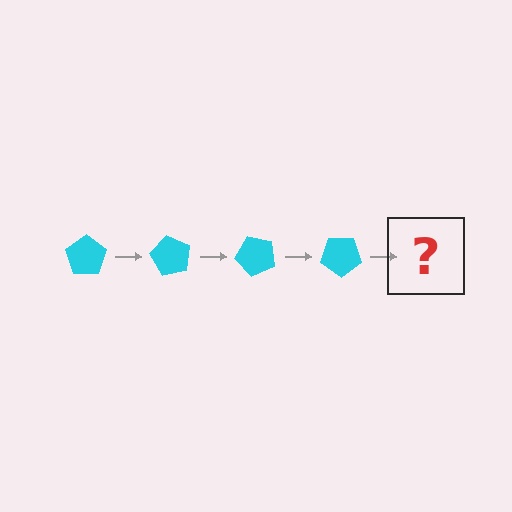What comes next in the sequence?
The next element should be a cyan pentagon rotated 240 degrees.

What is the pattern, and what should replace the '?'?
The pattern is that the pentagon rotates 60 degrees each step. The '?' should be a cyan pentagon rotated 240 degrees.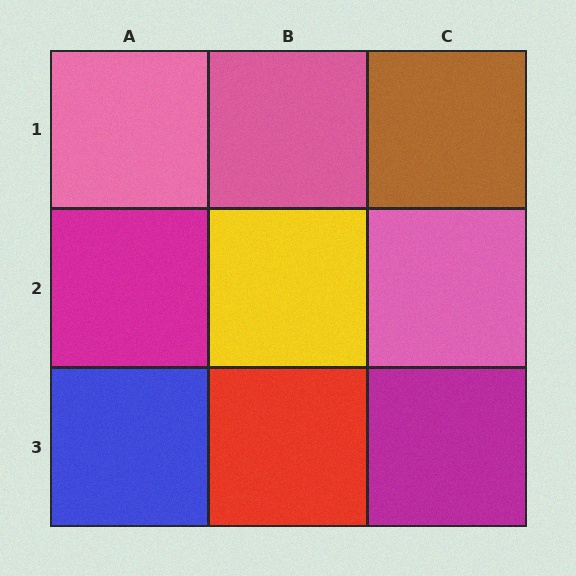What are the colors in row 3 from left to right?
Blue, red, magenta.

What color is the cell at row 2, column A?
Magenta.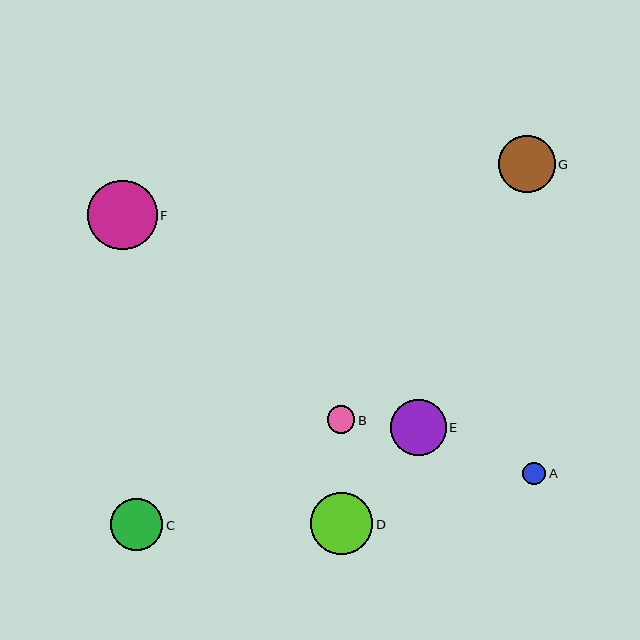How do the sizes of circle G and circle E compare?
Circle G and circle E are approximately the same size.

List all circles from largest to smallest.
From largest to smallest: F, D, G, E, C, B, A.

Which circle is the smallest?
Circle A is the smallest with a size of approximately 23 pixels.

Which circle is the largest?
Circle F is the largest with a size of approximately 70 pixels.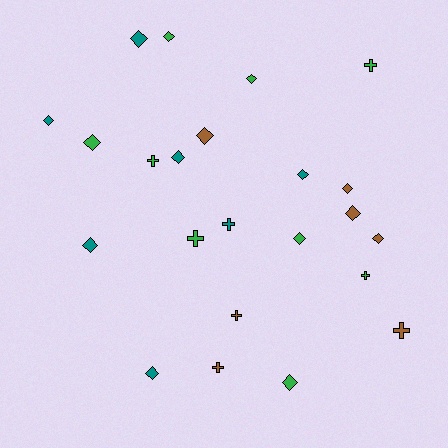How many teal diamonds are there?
There are 6 teal diamonds.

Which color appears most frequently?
Green, with 9 objects.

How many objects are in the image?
There are 23 objects.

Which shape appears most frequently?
Diamond, with 15 objects.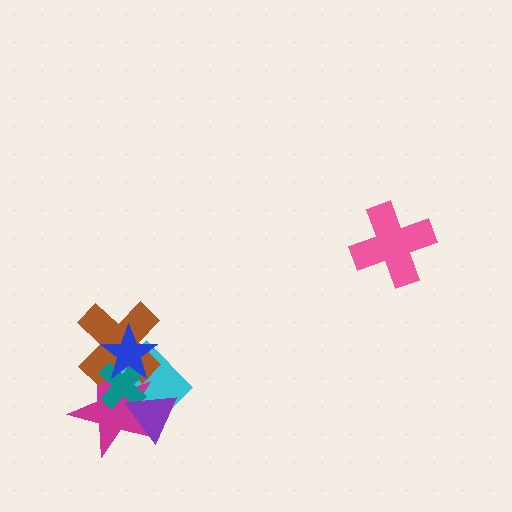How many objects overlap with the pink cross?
0 objects overlap with the pink cross.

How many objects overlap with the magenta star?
5 objects overlap with the magenta star.